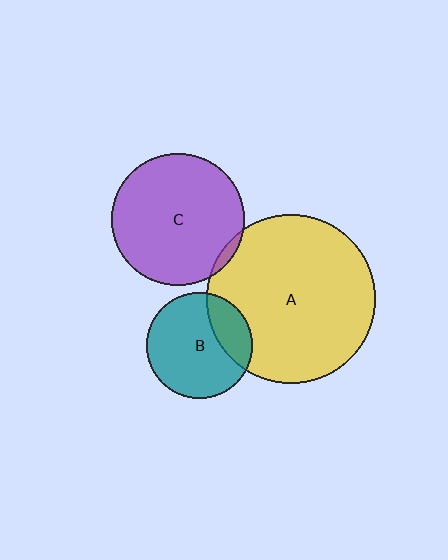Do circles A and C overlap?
Yes.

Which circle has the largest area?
Circle A (yellow).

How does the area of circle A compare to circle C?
Approximately 1.6 times.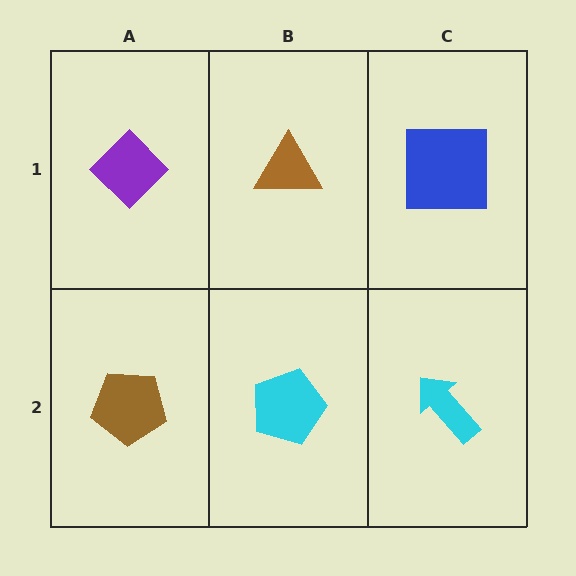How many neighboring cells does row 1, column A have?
2.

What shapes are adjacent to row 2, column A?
A purple diamond (row 1, column A), a cyan pentagon (row 2, column B).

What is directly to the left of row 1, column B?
A purple diamond.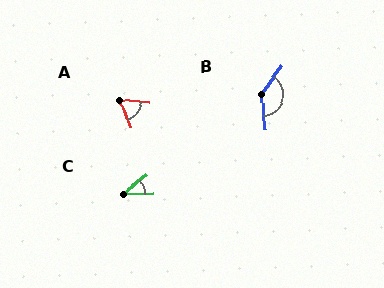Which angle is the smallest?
C, at approximately 39 degrees.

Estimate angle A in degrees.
Approximately 63 degrees.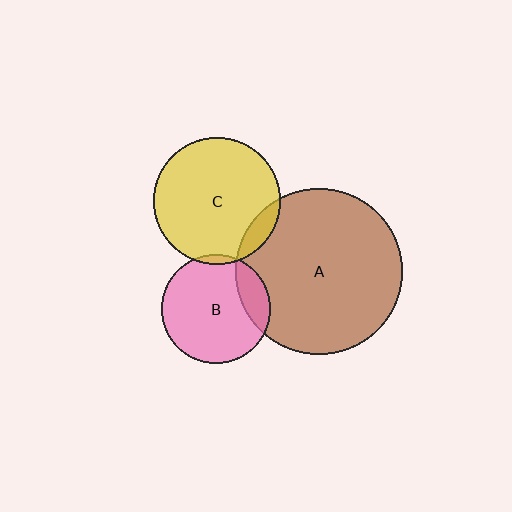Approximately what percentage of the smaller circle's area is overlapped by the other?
Approximately 15%.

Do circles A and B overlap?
Yes.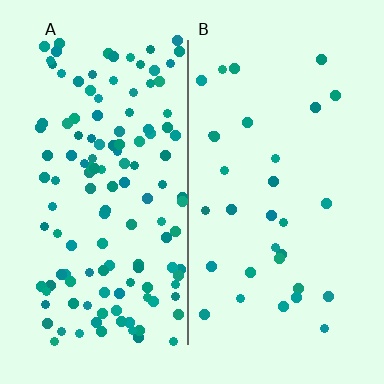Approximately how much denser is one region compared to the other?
Approximately 4.2× — region A over region B.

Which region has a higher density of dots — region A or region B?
A (the left).